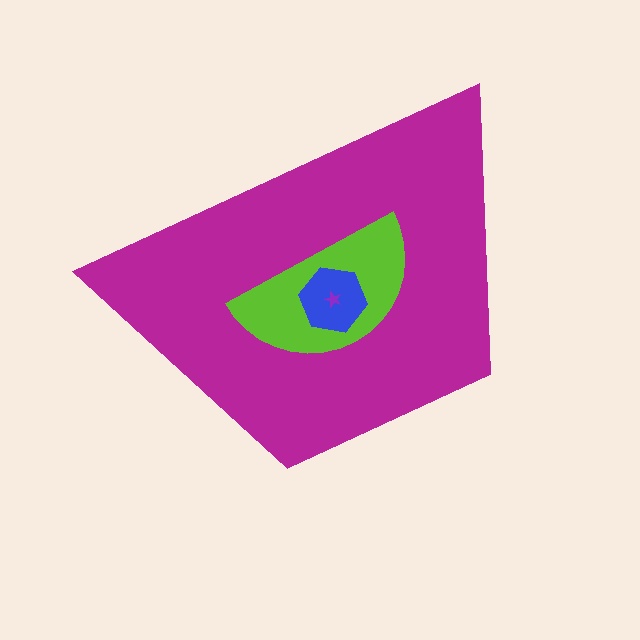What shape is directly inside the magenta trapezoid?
The lime semicircle.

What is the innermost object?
The purple star.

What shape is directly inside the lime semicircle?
The blue hexagon.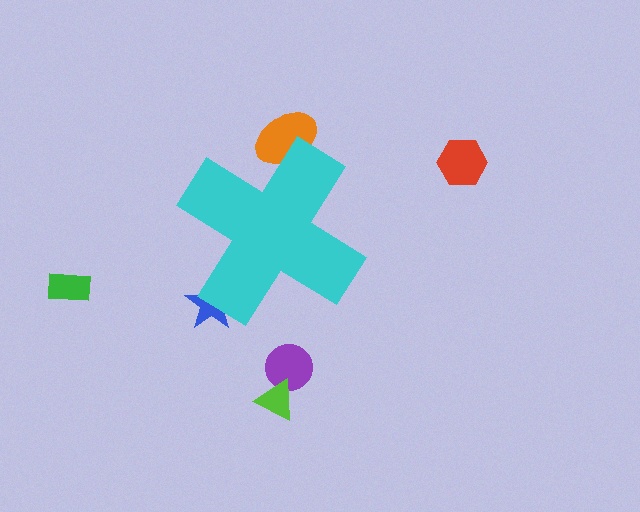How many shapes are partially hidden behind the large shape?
2 shapes are partially hidden.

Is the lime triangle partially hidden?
No, the lime triangle is fully visible.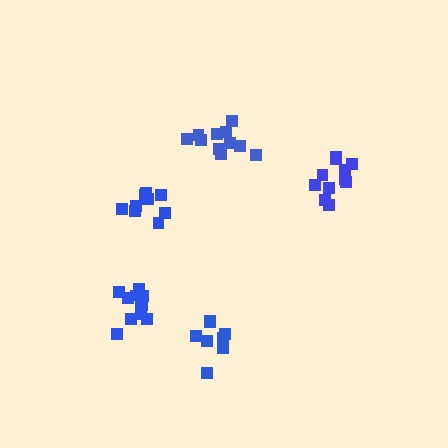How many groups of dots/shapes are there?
There are 5 groups.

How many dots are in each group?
Group 1: 11 dots, Group 2: 11 dots, Group 3: 11 dots, Group 4: 10 dots, Group 5: 8 dots (51 total).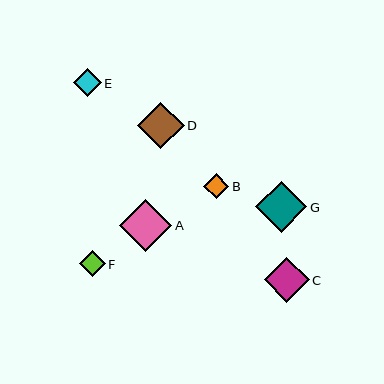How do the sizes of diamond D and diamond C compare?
Diamond D and diamond C are approximately the same size.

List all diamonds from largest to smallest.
From largest to smallest: A, G, D, C, E, F, B.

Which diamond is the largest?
Diamond A is the largest with a size of approximately 52 pixels.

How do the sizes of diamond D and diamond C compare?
Diamond D and diamond C are approximately the same size.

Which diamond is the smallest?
Diamond B is the smallest with a size of approximately 25 pixels.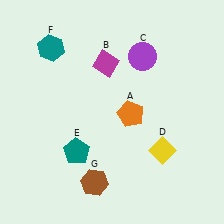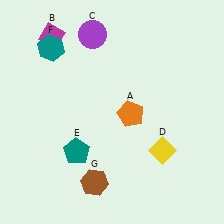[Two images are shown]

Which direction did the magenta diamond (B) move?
The magenta diamond (B) moved left.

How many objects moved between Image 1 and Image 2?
2 objects moved between the two images.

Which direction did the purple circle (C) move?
The purple circle (C) moved left.